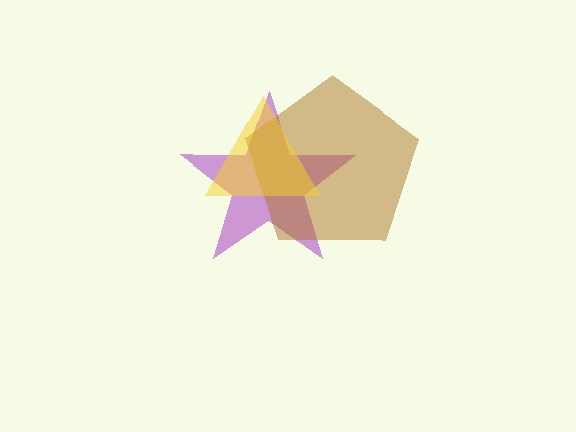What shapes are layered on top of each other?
The layered shapes are: a purple star, a brown pentagon, a yellow triangle.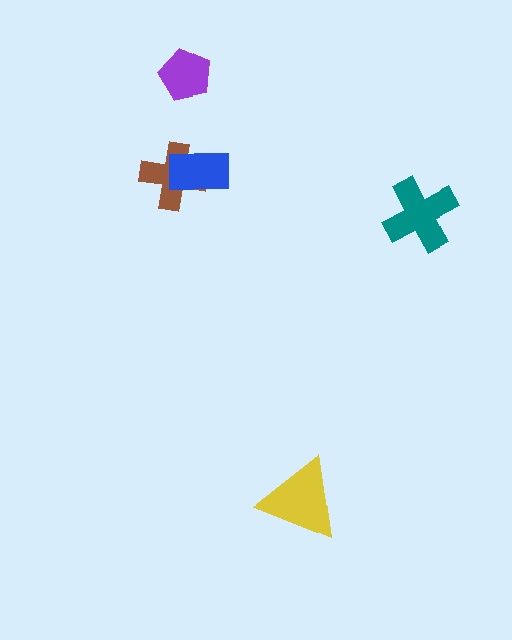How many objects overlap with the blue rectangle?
1 object overlaps with the blue rectangle.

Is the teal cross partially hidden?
No, no other shape covers it.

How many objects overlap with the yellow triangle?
0 objects overlap with the yellow triangle.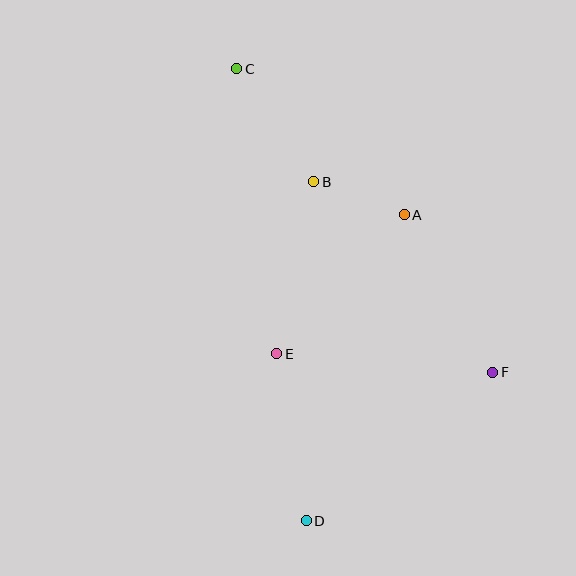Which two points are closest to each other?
Points A and B are closest to each other.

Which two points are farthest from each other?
Points C and D are farthest from each other.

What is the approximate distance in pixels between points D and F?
The distance between D and F is approximately 239 pixels.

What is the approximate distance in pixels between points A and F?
The distance between A and F is approximately 181 pixels.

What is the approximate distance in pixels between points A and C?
The distance between A and C is approximately 222 pixels.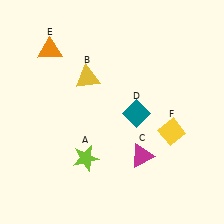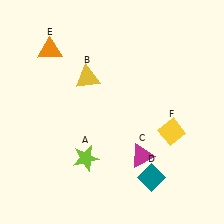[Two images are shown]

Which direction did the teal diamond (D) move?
The teal diamond (D) moved down.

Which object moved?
The teal diamond (D) moved down.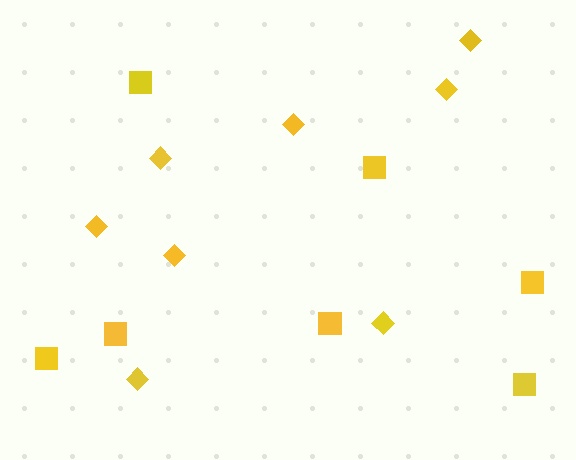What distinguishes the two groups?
There are 2 groups: one group of diamonds (8) and one group of squares (7).